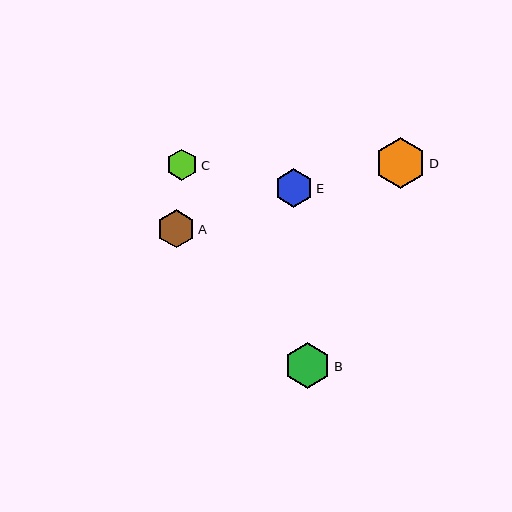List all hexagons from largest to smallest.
From largest to smallest: D, B, A, E, C.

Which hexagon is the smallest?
Hexagon C is the smallest with a size of approximately 32 pixels.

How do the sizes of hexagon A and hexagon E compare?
Hexagon A and hexagon E are approximately the same size.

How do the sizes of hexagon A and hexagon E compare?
Hexagon A and hexagon E are approximately the same size.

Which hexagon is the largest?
Hexagon D is the largest with a size of approximately 51 pixels.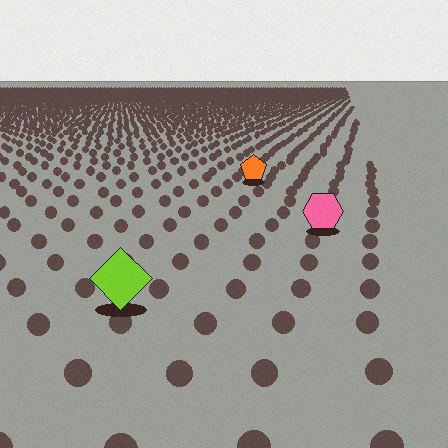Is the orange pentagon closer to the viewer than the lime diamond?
No. The lime diamond is closer — you can tell from the texture gradient: the ground texture is coarser near it.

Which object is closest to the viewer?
The lime diamond is closest. The texture marks near it are larger and more spread out.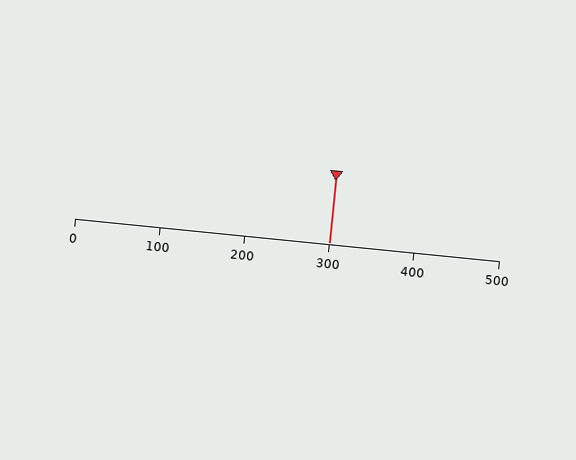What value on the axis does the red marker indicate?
The marker indicates approximately 300.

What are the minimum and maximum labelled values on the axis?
The axis runs from 0 to 500.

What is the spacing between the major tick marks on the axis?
The major ticks are spaced 100 apart.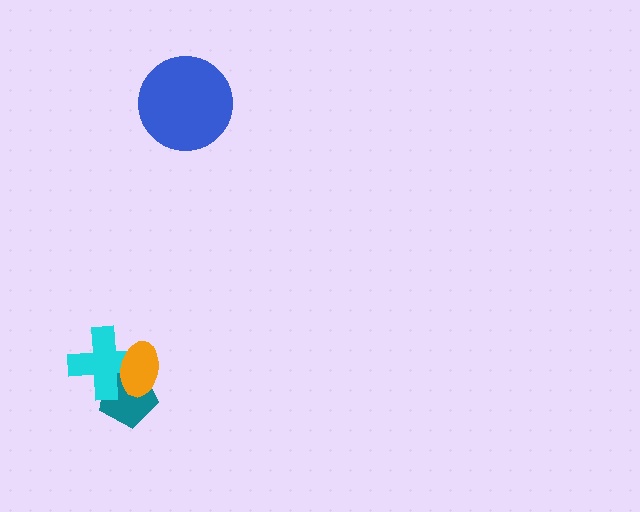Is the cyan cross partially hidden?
Yes, it is partially covered by another shape.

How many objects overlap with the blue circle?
0 objects overlap with the blue circle.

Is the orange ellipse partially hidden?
No, no other shape covers it.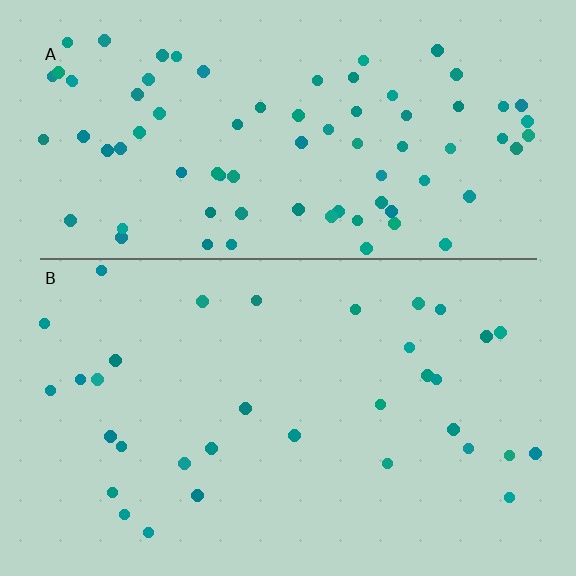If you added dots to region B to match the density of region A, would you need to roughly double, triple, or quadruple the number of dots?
Approximately double.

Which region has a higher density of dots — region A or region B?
A (the top).